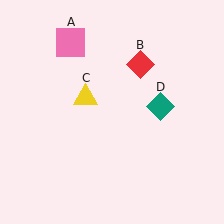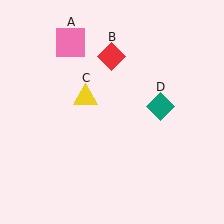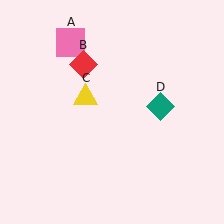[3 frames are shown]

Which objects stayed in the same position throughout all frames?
Pink square (object A) and yellow triangle (object C) and teal diamond (object D) remained stationary.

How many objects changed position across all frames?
1 object changed position: red diamond (object B).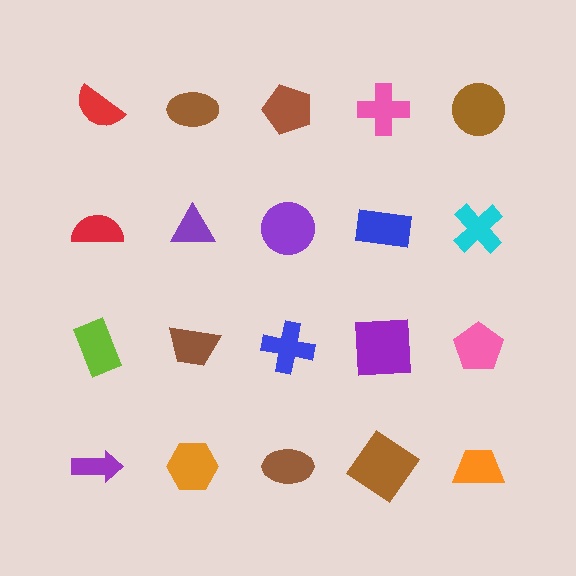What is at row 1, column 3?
A brown pentagon.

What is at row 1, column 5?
A brown circle.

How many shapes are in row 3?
5 shapes.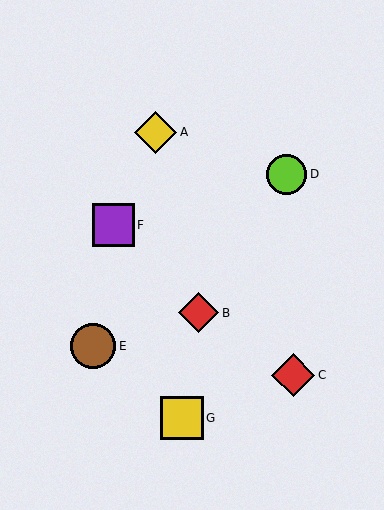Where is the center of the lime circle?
The center of the lime circle is at (287, 174).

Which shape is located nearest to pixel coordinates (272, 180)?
The lime circle (labeled D) at (287, 174) is nearest to that location.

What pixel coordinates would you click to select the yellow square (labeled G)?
Click at (182, 418) to select the yellow square G.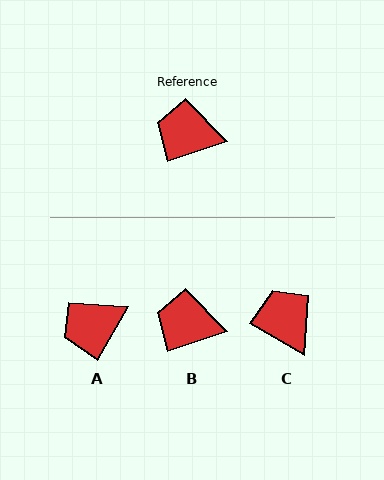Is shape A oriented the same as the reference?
No, it is off by about 42 degrees.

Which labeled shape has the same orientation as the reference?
B.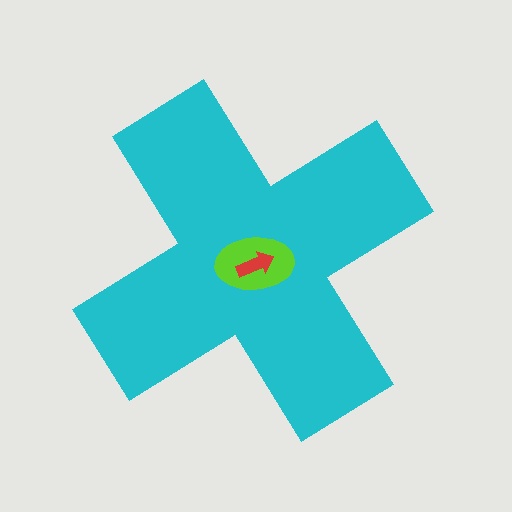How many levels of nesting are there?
3.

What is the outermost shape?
The cyan cross.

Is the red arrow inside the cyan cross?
Yes.